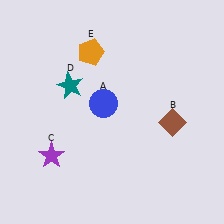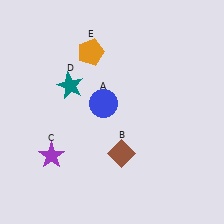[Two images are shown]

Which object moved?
The brown diamond (B) moved left.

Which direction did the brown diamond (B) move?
The brown diamond (B) moved left.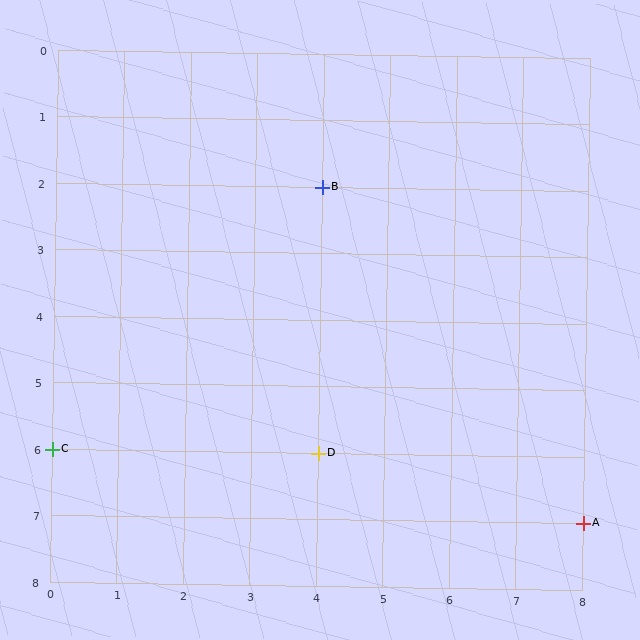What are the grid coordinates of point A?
Point A is at grid coordinates (8, 7).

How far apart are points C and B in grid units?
Points C and B are 4 columns and 4 rows apart (about 5.7 grid units diagonally).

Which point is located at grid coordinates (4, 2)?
Point B is at (4, 2).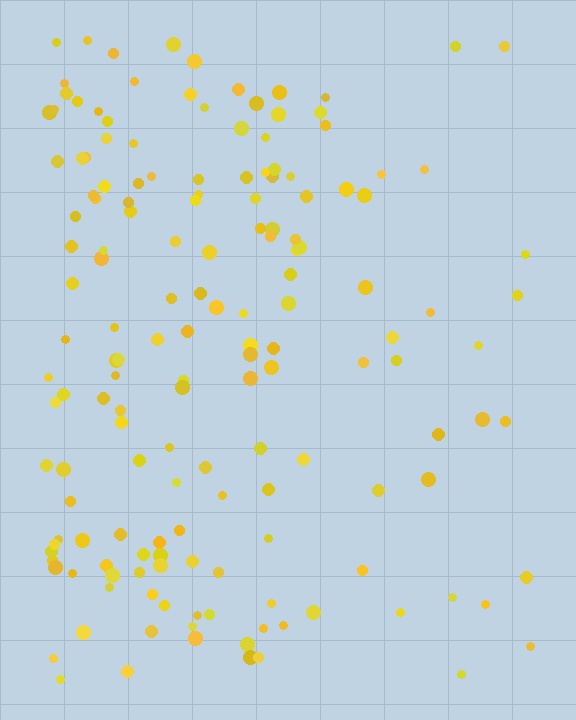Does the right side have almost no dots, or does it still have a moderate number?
Still a moderate number, just noticeably fewer than the left.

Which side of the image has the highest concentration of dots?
The left.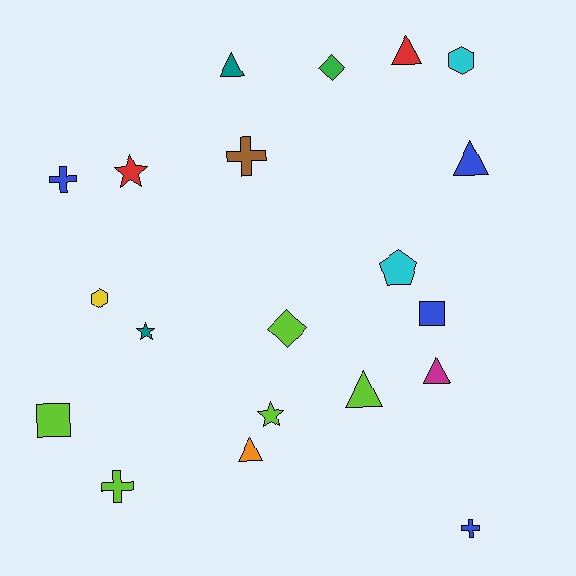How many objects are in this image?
There are 20 objects.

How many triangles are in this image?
There are 6 triangles.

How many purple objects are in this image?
There are no purple objects.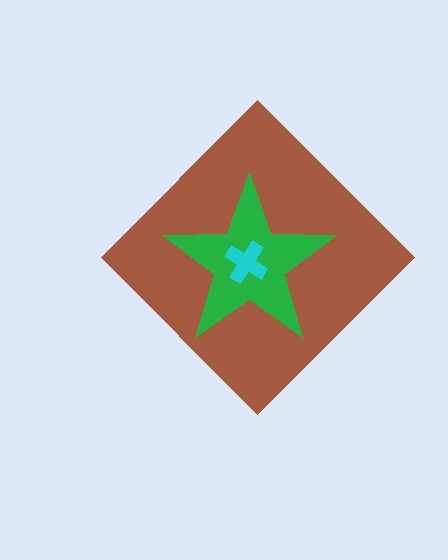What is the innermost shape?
The cyan cross.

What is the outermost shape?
The brown diamond.